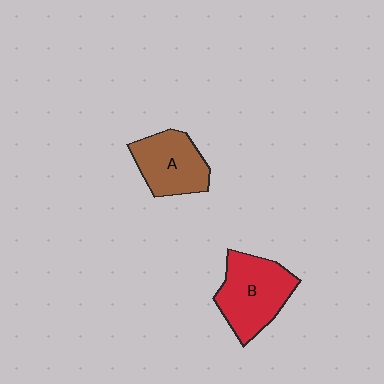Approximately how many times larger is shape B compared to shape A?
Approximately 1.2 times.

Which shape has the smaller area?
Shape A (brown).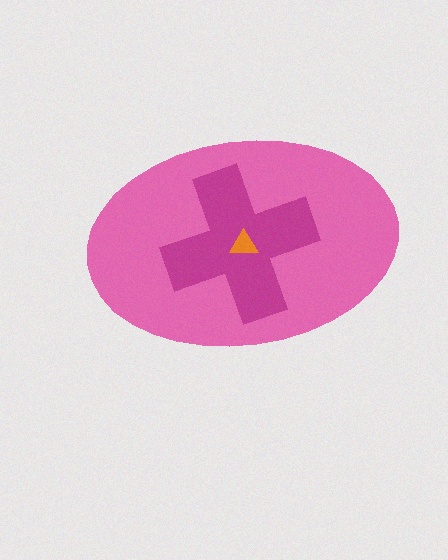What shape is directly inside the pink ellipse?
The magenta cross.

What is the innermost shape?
The orange triangle.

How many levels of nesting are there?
3.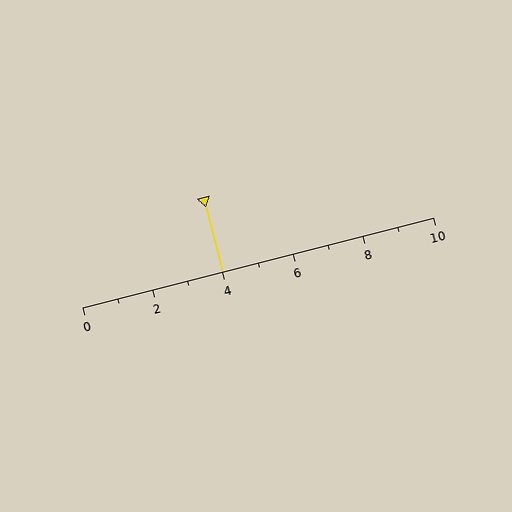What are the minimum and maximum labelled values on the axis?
The axis runs from 0 to 10.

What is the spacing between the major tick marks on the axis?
The major ticks are spaced 2 apart.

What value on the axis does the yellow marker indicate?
The marker indicates approximately 4.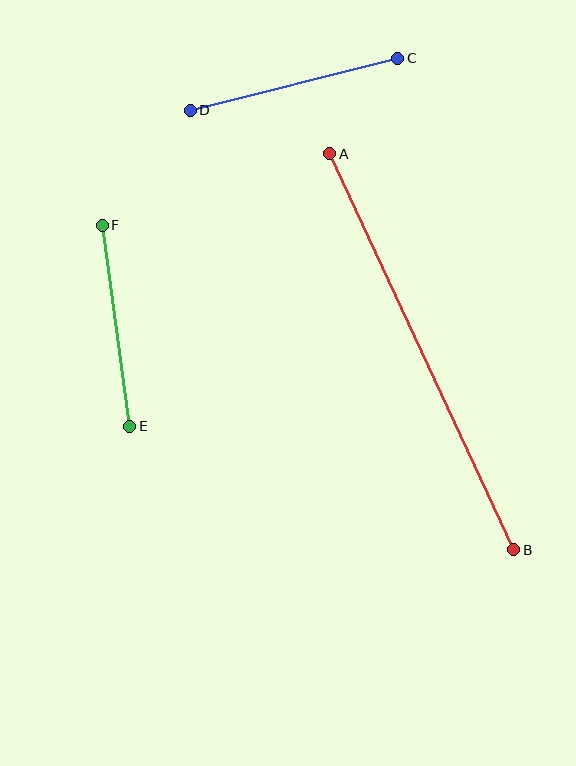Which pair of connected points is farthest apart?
Points A and B are farthest apart.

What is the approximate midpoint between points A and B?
The midpoint is at approximately (422, 352) pixels.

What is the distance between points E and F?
The distance is approximately 203 pixels.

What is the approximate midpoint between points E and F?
The midpoint is at approximately (116, 326) pixels.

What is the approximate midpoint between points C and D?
The midpoint is at approximately (294, 84) pixels.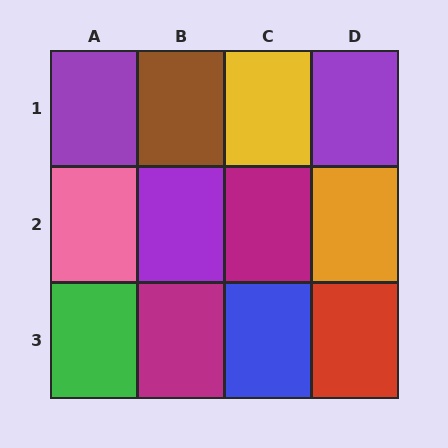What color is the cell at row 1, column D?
Purple.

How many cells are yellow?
1 cell is yellow.